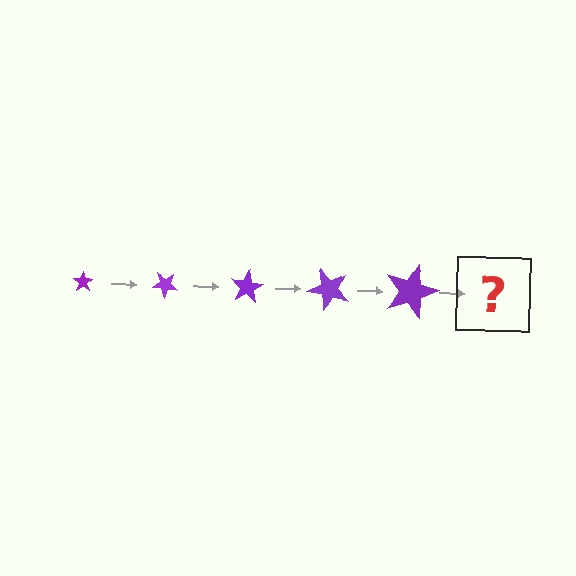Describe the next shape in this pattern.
It should be a star, larger than the previous one and rotated 200 degrees from the start.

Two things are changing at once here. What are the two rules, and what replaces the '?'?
The two rules are that the star grows larger each step and it rotates 40 degrees each step. The '?' should be a star, larger than the previous one and rotated 200 degrees from the start.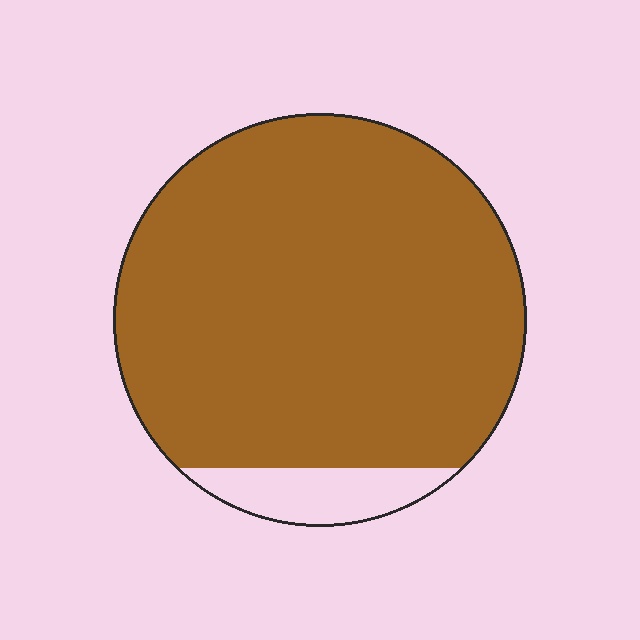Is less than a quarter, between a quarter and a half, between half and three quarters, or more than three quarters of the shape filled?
More than three quarters.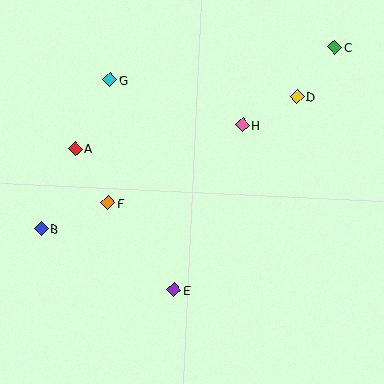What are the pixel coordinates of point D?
Point D is at (297, 97).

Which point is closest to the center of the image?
Point H at (243, 125) is closest to the center.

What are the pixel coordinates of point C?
Point C is at (335, 47).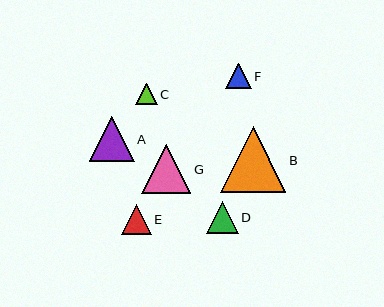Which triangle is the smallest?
Triangle C is the smallest with a size of approximately 21 pixels.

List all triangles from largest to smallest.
From largest to smallest: B, G, A, D, E, F, C.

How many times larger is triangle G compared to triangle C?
Triangle G is approximately 2.3 times the size of triangle C.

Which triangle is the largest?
Triangle B is the largest with a size of approximately 65 pixels.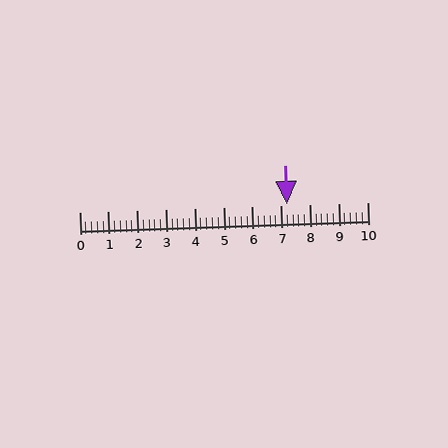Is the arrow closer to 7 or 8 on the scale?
The arrow is closer to 7.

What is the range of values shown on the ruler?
The ruler shows values from 0 to 10.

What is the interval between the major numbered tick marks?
The major tick marks are spaced 1 units apart.